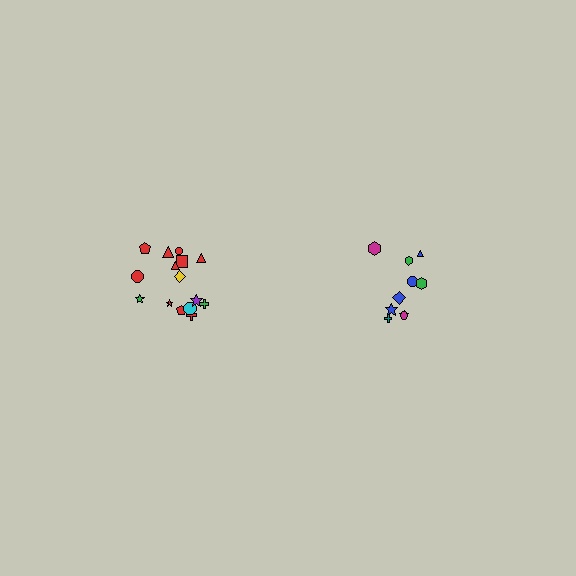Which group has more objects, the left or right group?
The left group.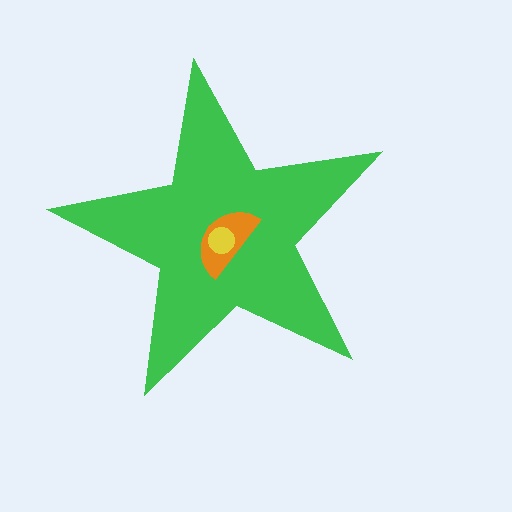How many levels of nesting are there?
3.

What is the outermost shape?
The green star.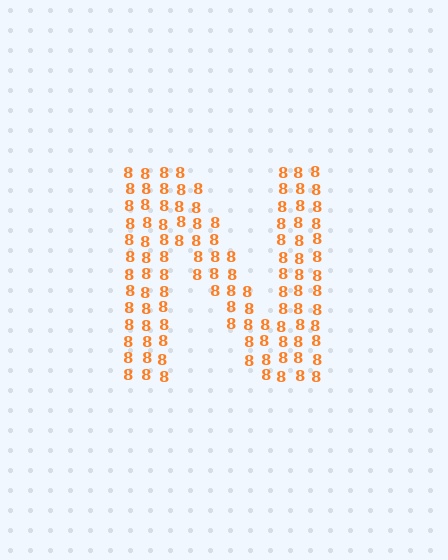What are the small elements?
The small elements are digit 8's.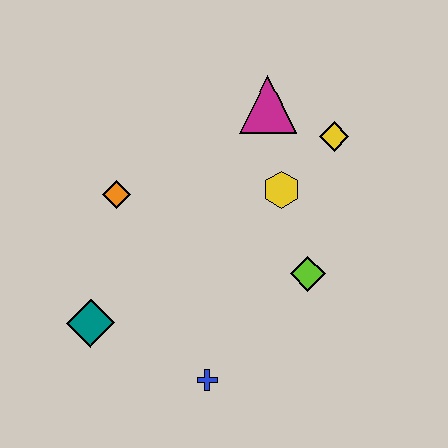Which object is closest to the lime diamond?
The yellow hexagon is closest to the lime diamond.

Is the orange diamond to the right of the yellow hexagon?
No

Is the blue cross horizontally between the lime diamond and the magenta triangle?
No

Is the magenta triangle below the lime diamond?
No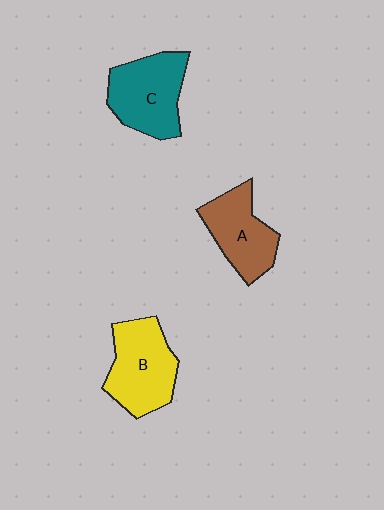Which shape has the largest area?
Shape B (yellow).